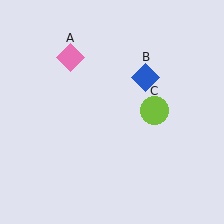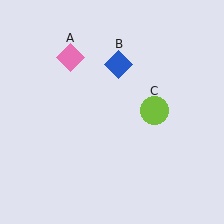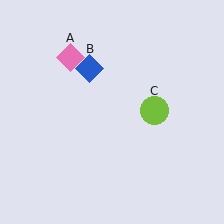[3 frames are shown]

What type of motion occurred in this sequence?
The blue diamond (object B) rotated counterclockwise around the center of the scene.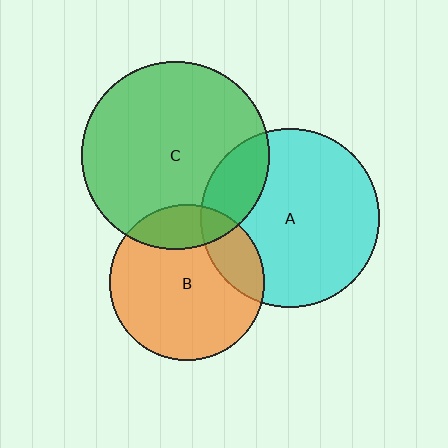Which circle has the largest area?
Circle C (green).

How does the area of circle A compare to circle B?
Approximately 1.3 times.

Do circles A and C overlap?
Yes.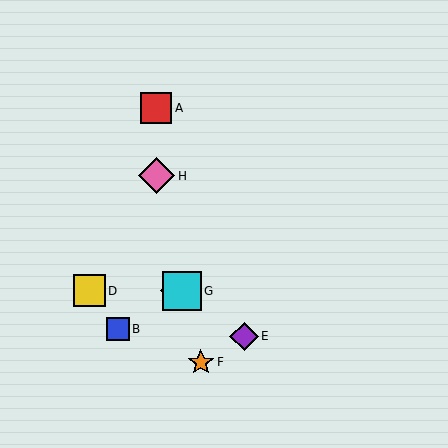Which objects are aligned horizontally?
Objects C, D, G are aligned horizontally.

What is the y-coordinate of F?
Object F is at y≈362.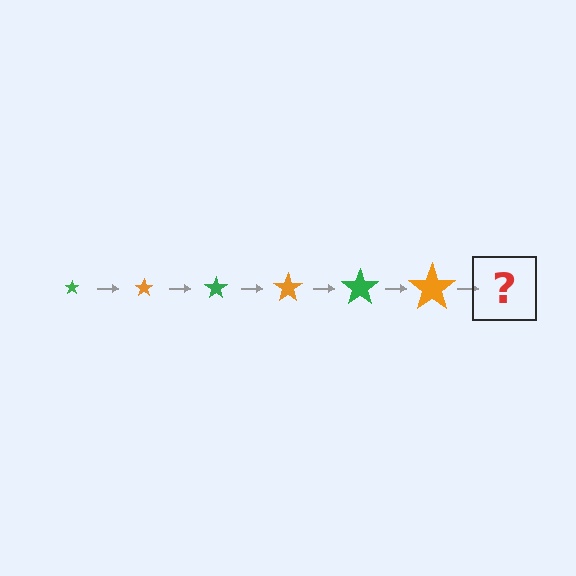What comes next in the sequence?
The next element should be a green star, larger than the previous one.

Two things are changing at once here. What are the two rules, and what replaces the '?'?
The two rules are that the star grows larger each step and the color cycles through green and orange. The '?' should be a green star, larger than the previous one.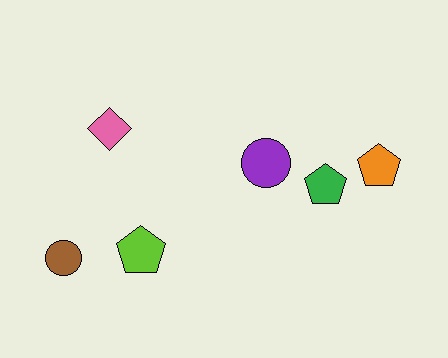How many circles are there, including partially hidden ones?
There are 2 circles.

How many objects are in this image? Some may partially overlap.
There are 6 objects.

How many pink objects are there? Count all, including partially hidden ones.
There is 1 pink object.